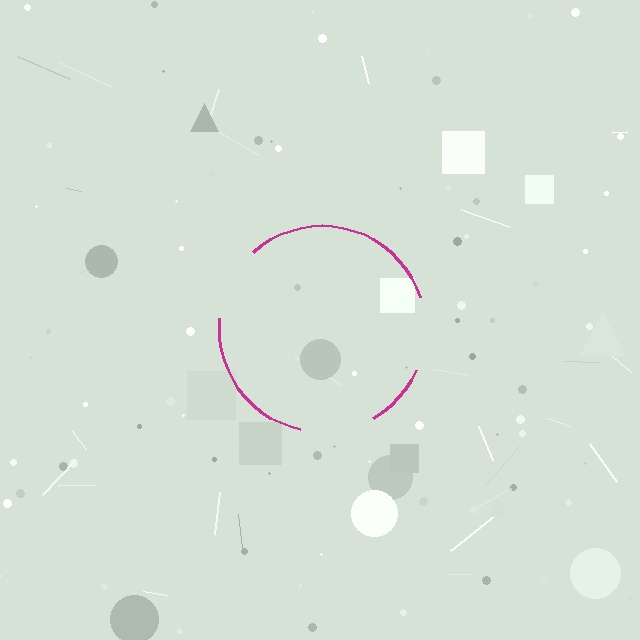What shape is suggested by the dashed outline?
The dashed outline suggests a circle.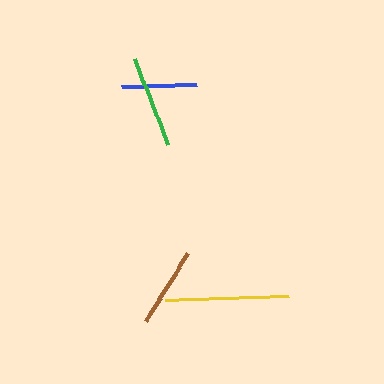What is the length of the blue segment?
The blue segment is approximately 75 pixels long.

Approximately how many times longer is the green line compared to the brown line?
The green line is approximately 1.2 times the length of the brown line.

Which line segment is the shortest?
The blue line is the shortest at approximately 75 pixels.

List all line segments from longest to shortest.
From longest to shortest: yellow, green, brown, blue.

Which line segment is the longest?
The yellow line is the longest at approximately 124 pixels.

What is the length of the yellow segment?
The yellow segment is approximately 124 pixels long.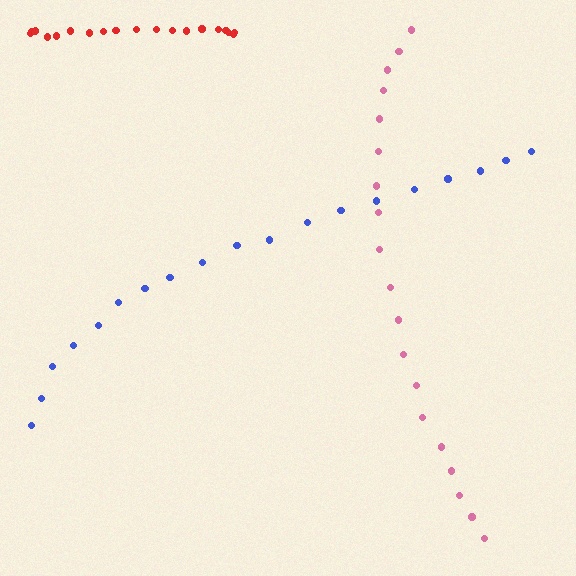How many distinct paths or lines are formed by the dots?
There are 3 distinct paths.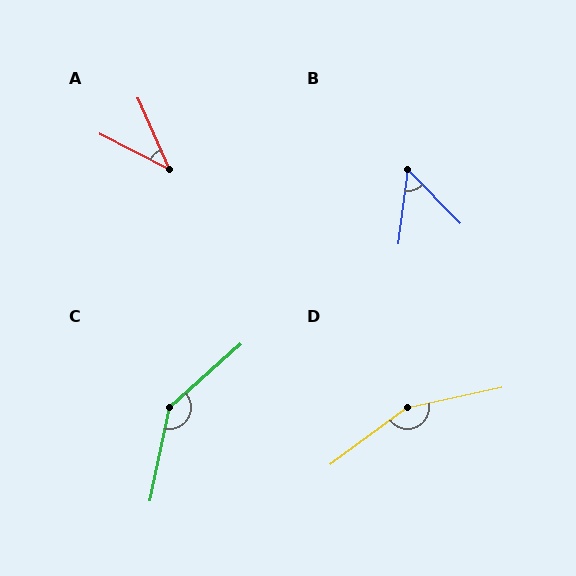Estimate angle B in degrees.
Approximately 52 degrees.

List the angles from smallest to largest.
A (40°), B (52°), C (143°), D (156°).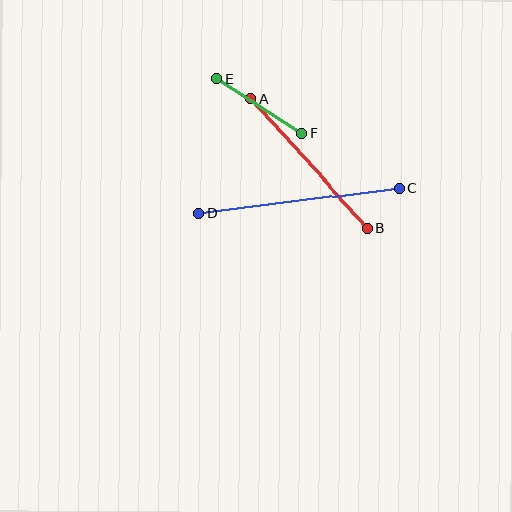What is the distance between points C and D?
The distance is approximately 202 pixels.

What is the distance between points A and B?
The distance is approximately 174 pixels.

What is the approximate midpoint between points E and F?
The midpoint is at approximately (259, 106) pixels.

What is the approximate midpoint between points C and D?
The midpoint is at approximately (299, 201) pixels.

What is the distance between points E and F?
The distance is approximately 101 pixels.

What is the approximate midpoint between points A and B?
The midpoint is at approximately (309, 163) pixels.